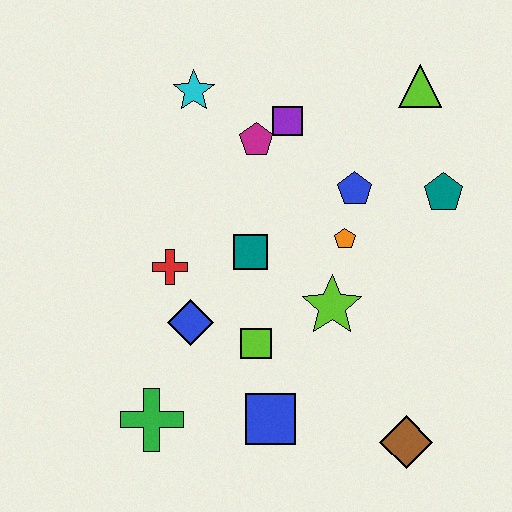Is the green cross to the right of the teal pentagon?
No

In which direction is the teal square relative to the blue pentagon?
The teal square is to the left of the blue pentagon.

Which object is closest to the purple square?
The magenta pentagon is closest to the purple square.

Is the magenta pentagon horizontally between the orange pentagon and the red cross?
Yes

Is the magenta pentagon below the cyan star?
Yes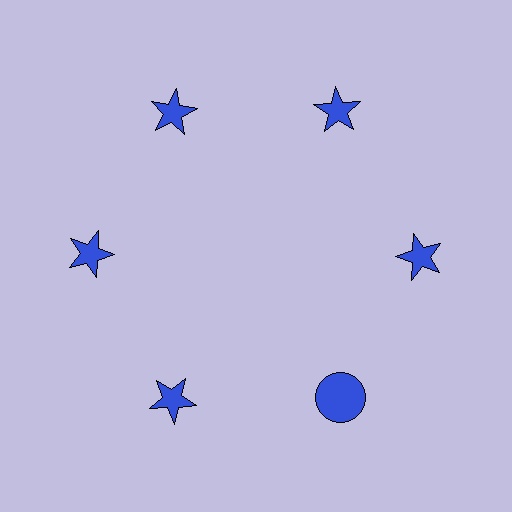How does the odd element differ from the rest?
It has a different shape: circle instead of star.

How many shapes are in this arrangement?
There are 6 shapes arranged in a ring pattern.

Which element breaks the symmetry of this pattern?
The blue circle at roughly the 5 o'clock position breaks the symmetry. All other shapes are blue stars.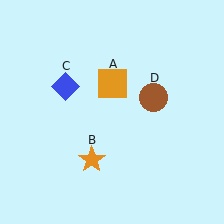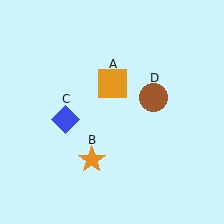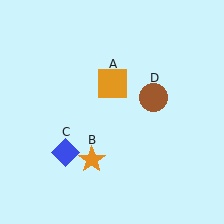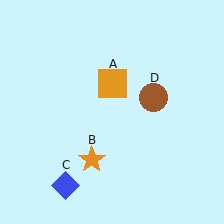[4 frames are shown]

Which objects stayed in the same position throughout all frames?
Orange square (object A) and orange star (object B) and brown circle (object D) remained stationary.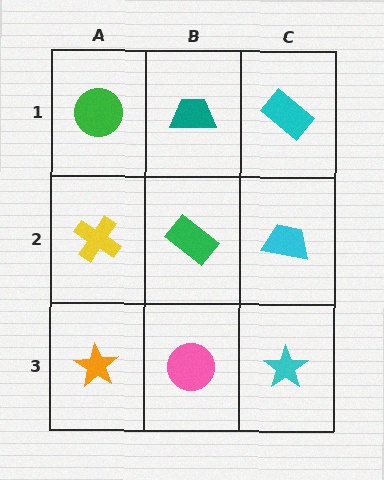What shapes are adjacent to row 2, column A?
A green circle (row 1, column A), an orange star (row 3, column A), a green rectangle (row 2, column B).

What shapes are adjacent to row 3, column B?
A green rectangle (row 2, column B), an orange star (row 3, column A), a cyan star (row 3, column C).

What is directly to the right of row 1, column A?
A teal trapezoid.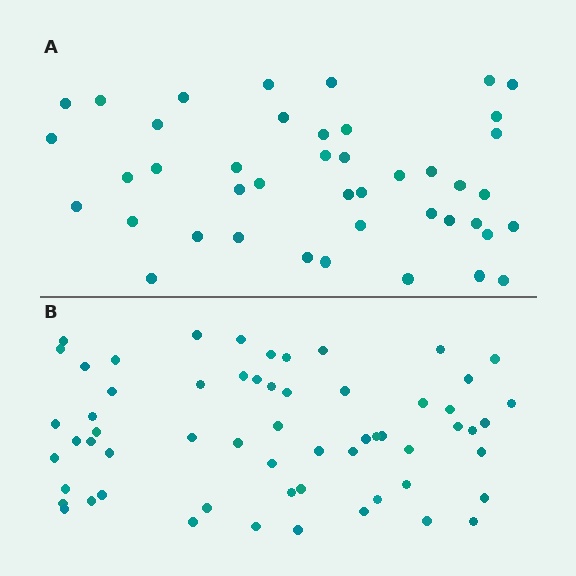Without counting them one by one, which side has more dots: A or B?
Region B (the bottom region) has more dots.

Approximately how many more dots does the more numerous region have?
Region B has approximately 15 more dots than region A.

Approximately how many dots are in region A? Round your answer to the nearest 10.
About 40 dots. (The exact count is 43, which rounds to 40.)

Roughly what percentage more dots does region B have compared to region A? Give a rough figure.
About 40% more.